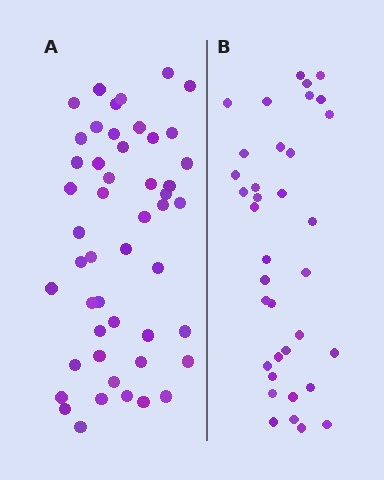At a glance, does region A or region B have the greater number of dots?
Region A (the left region) has more dots.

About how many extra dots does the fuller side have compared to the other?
Region A has approximately 15 more dots than region B.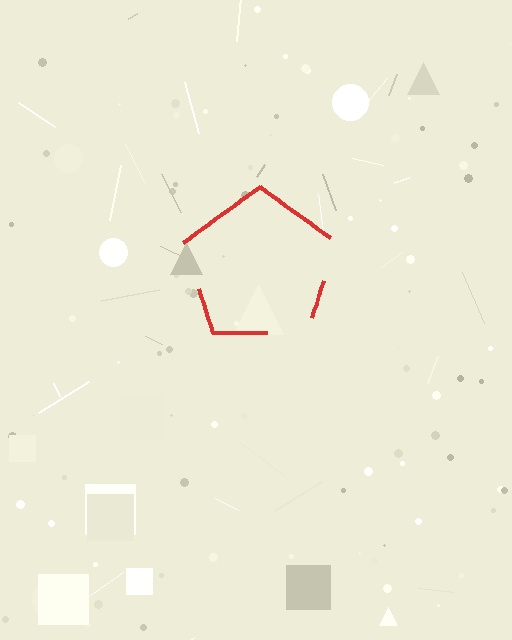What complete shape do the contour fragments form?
The contour fragments form a pentagon.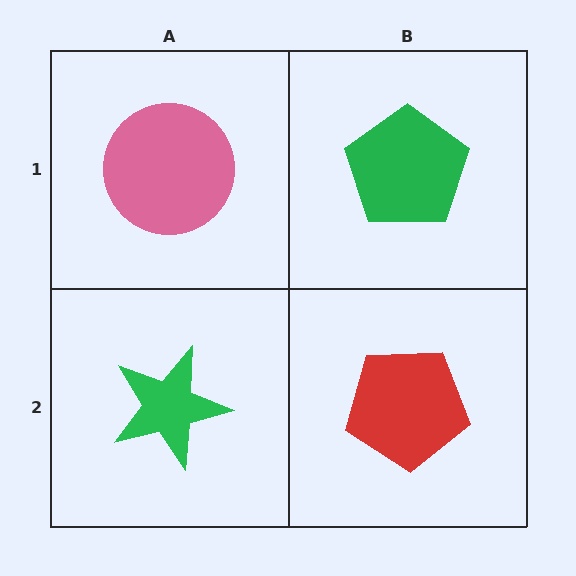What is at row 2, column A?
A green star.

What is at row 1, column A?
A pink circle.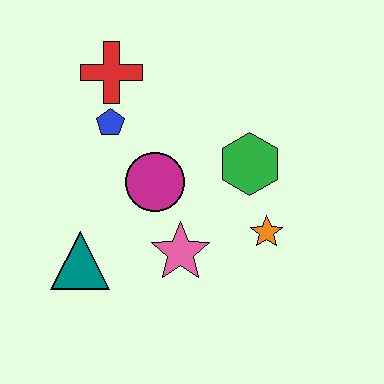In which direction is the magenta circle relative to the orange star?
The magenta circle is to the left of the orange star.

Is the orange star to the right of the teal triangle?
Yes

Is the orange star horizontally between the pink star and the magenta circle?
No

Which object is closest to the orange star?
The green hexagon is closest to the orange star.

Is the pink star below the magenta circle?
Yes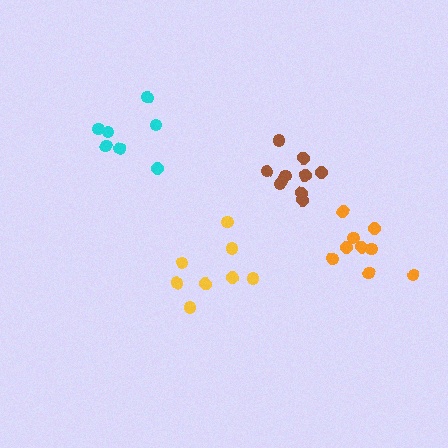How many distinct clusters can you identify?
There are 4 distinct clusters.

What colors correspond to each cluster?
The clusters are colored: brown, yellow, orange, cyan.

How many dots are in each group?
Group 1: 10 dots, Group 2: 8 dots, Group 3: 9 dots, Group 4: 7 dots (34 total).